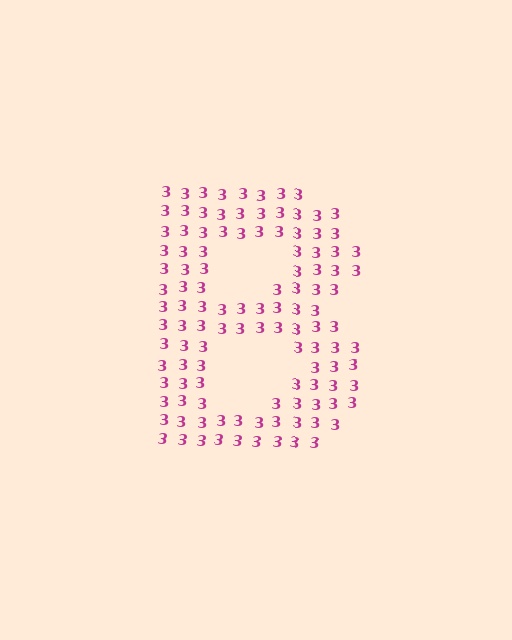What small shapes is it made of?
It is made of small digit 3's.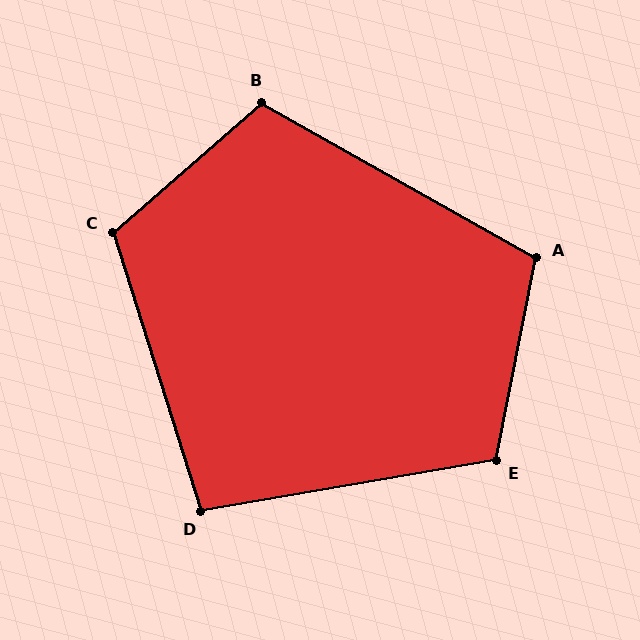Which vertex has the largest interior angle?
C, at approximately 113 degrees.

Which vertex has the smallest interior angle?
D, at approximately 98 degrees.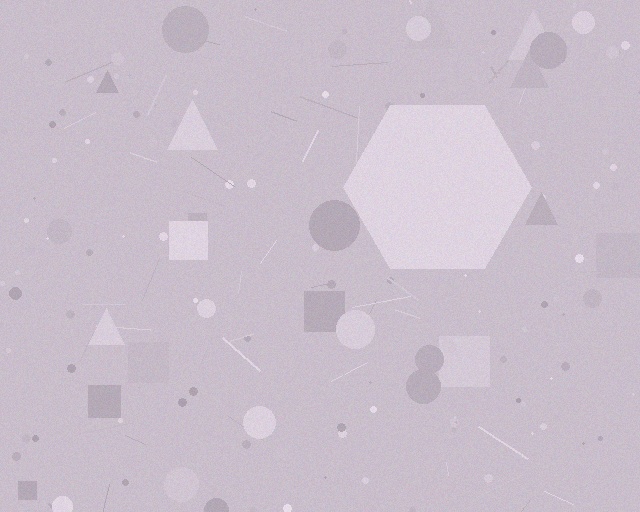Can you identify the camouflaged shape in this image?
The camouflaged shape is a hexagon.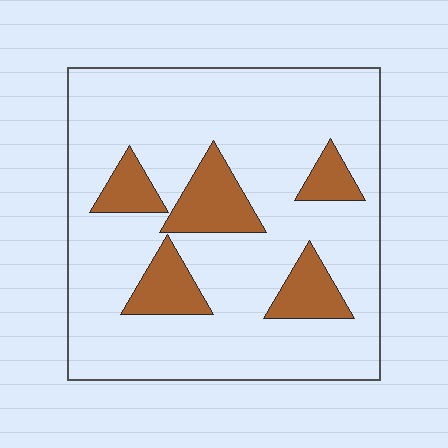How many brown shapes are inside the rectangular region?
5.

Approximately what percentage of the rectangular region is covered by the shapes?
Approximately 20%.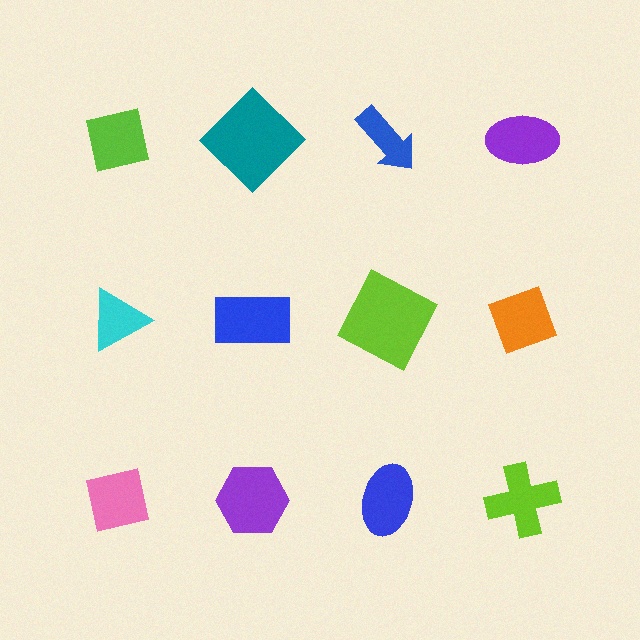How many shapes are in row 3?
4 shapes.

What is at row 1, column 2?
A teal diamond.